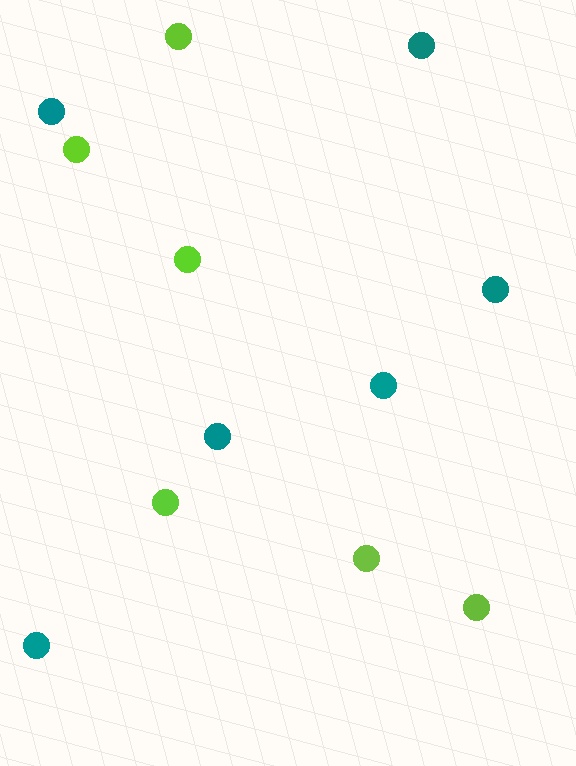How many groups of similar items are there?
There are 2 groups: one group of teal circles (6) and one group of lime circles (6).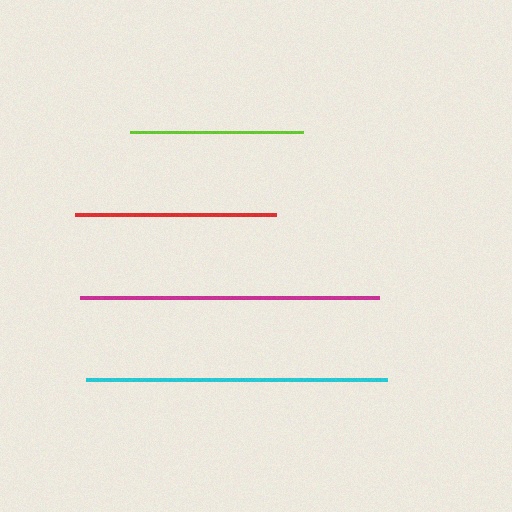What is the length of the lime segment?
The lime segment is approximately 172 pixels long.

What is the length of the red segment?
The red segment is approximately 201 pixels long.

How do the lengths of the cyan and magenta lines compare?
The cyan and magenta lines are approximately the same length.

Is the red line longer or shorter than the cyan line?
The cyan line is longer than the red line.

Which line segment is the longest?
The cyan line is the longest at approximately 300 pixels.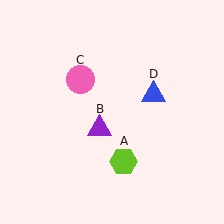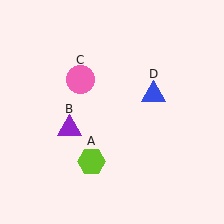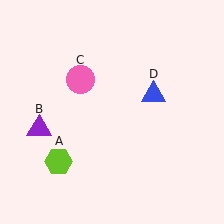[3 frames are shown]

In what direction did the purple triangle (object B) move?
The purple triangle (object B) moved left.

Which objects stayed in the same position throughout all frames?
Pink circle (object C) and blue triangle (object D) remained stationary.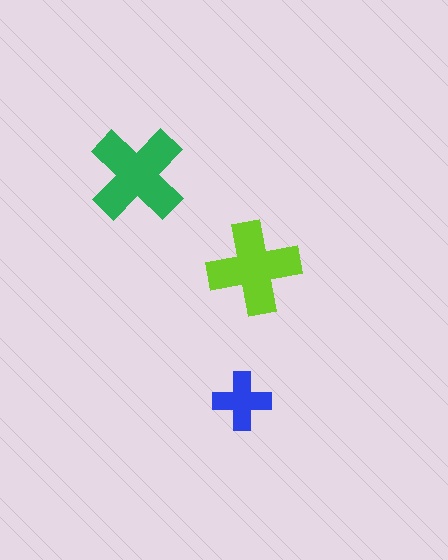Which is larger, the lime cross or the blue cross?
The lime one.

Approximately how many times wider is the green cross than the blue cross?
About 1.5 times wider.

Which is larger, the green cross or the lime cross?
The green one.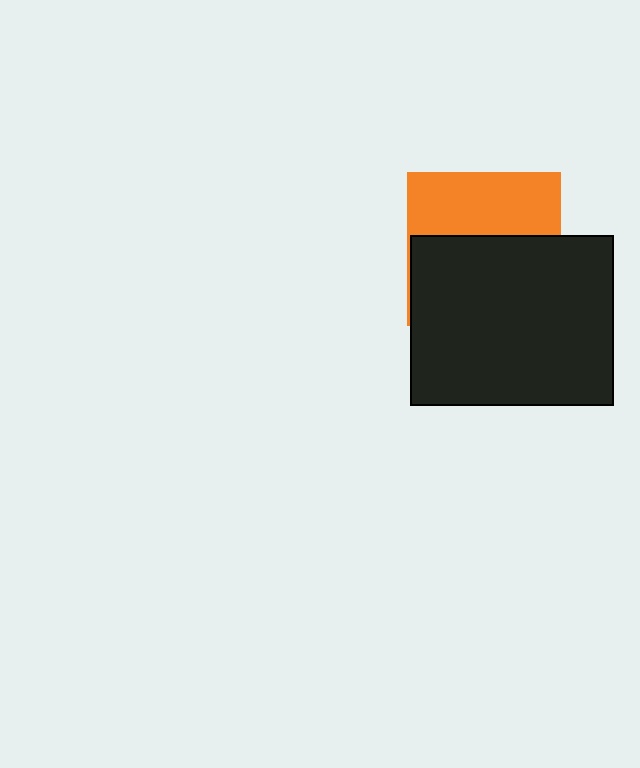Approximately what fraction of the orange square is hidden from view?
Roughly 58% of the orange square is hidden behind the black rectangle.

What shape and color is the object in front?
The object in front is a black rectangle.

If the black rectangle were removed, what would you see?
You would see the complete orange square.